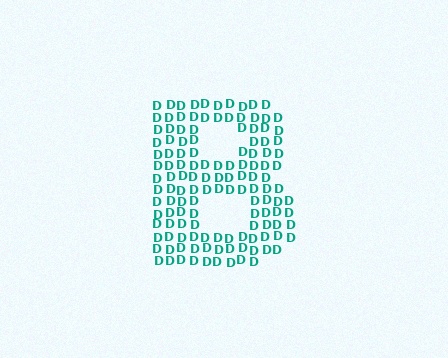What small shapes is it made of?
It is made of small letter D's.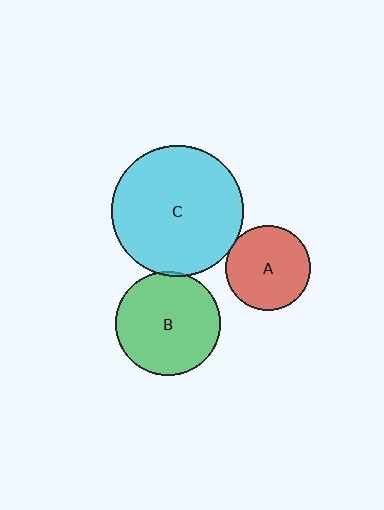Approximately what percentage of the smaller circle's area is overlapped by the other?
Approximately 5%.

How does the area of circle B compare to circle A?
Approximately 1.5 times.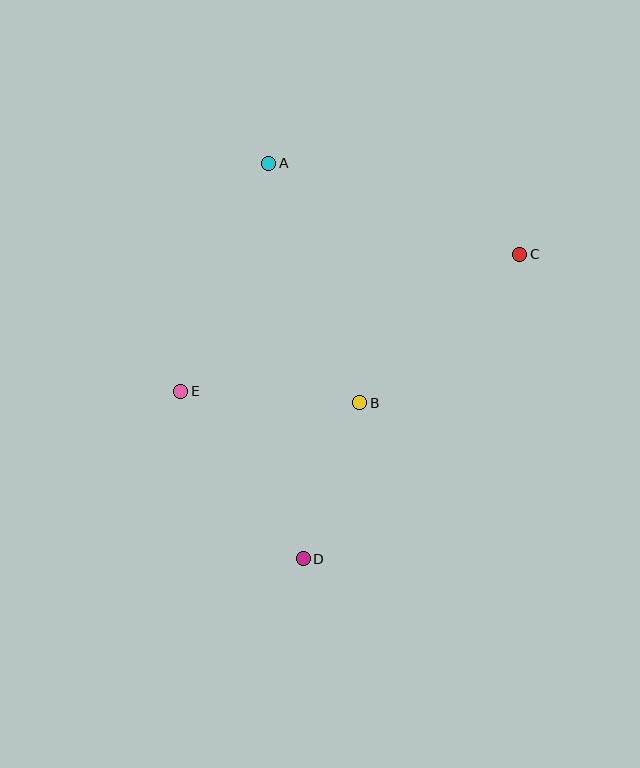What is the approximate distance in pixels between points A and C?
The distance between A and C is approximately 267 pixels.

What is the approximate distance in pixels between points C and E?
The distance between C and E is approximately 366 pixels.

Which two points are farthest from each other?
Points A and D are farthest from each other.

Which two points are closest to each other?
Points B and D are closest to each other.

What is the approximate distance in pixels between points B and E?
The distance between B and E is approximately 180 pixels.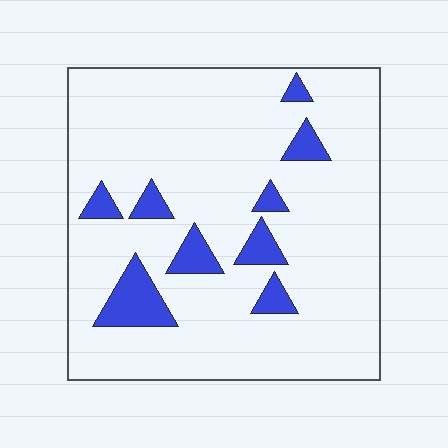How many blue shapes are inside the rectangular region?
9.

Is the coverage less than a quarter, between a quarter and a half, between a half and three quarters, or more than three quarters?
Less than a quarter.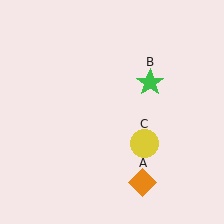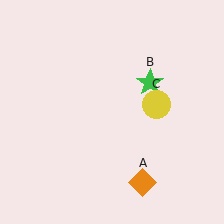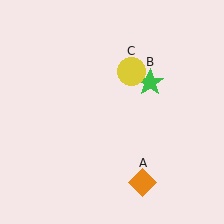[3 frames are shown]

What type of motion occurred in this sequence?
The yellow circle (object C) rotated counterclockwise around the center of the scene.